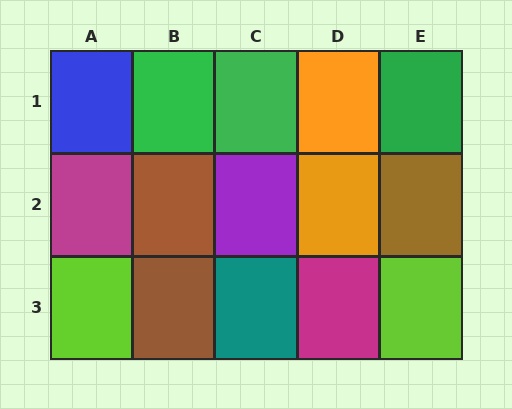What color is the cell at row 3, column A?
Lime.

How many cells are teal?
1 cell is teal.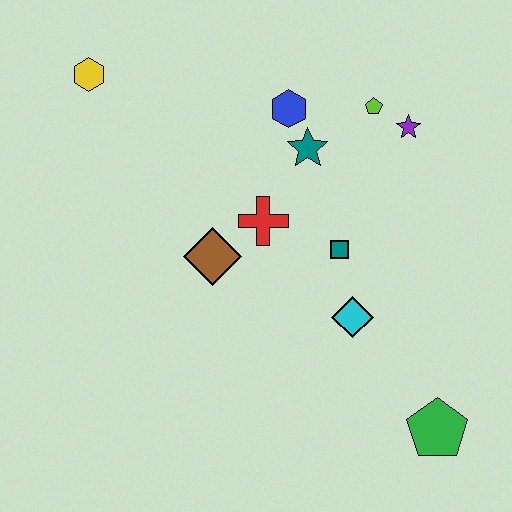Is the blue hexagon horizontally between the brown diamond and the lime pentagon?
Yes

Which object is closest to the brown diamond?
The red cross is closest to the brown diamond.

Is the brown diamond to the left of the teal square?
Yes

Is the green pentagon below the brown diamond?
Yes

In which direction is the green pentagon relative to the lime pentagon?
The green pentagon is below the lime pentagon.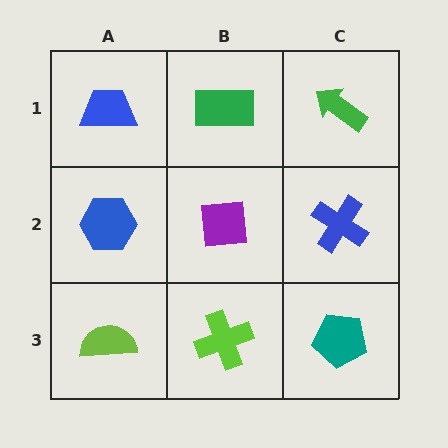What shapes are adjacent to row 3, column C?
A blue cross (row 2, column C), a lime cross (row 3, column B).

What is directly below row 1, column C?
A blue cross.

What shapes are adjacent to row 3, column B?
A purple square (row 2, column B), a lime semicircle (row 3, column A), a teal pentagon (row 3, column C).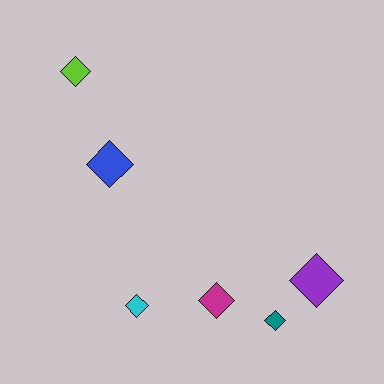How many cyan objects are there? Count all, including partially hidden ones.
There is 1 cyan object.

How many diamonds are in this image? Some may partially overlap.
There are 6 diamonds.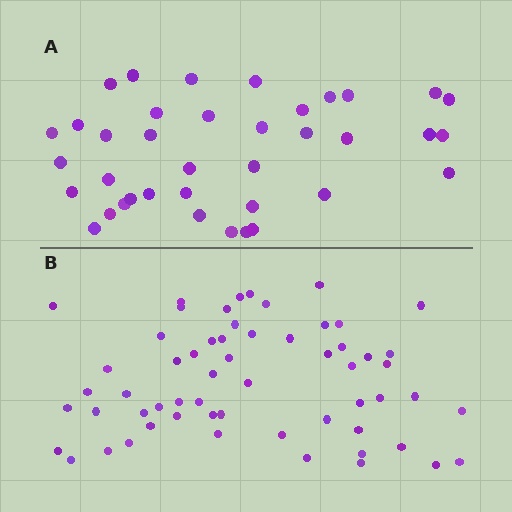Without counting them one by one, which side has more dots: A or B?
Region B (the bottom region) has more dots.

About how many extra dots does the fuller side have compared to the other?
Region B has approximately 20 more dots than region A.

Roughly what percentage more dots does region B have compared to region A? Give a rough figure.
About 55% more.